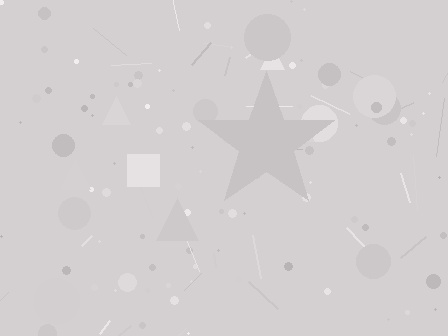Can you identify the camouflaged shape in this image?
The camouflaged shape is a star.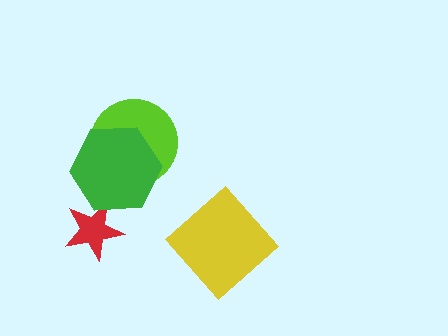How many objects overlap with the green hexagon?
2 objects overlap with the green hexagon.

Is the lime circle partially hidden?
Yes, it is partially covered by another shape.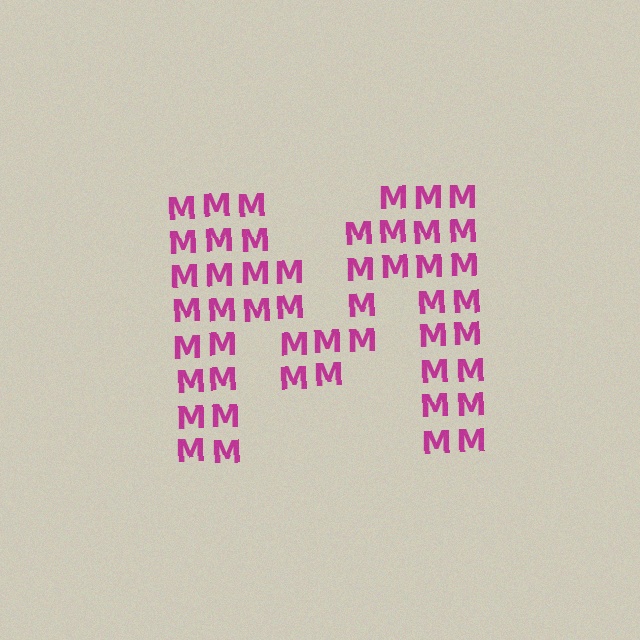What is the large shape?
The large shape is the letter M.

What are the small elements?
The small elements are letter M's.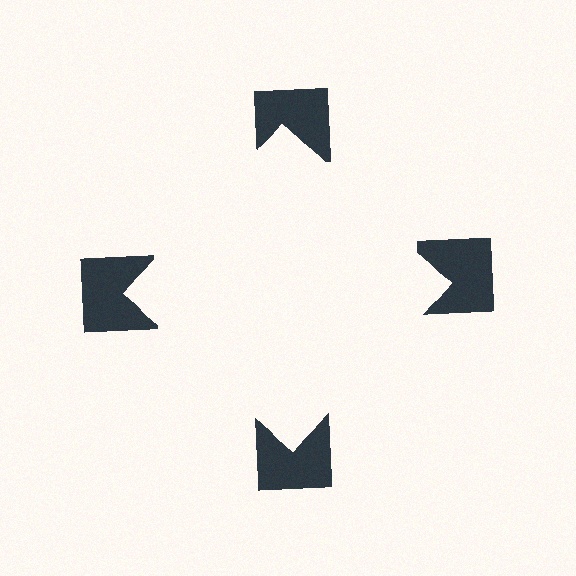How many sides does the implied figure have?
4 sides.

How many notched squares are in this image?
There are 4 — one at each vertex of the illusory square.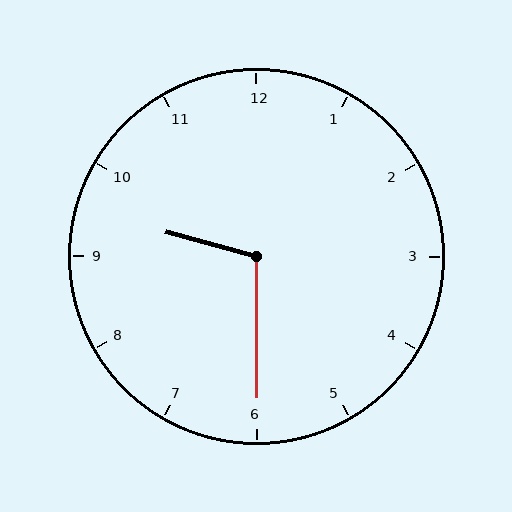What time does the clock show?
9:30.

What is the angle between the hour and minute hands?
Approximately 105 degrees.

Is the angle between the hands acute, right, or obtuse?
It is obtuse.